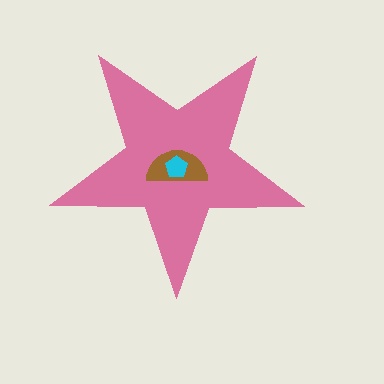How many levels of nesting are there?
3.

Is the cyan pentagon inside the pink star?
Yes.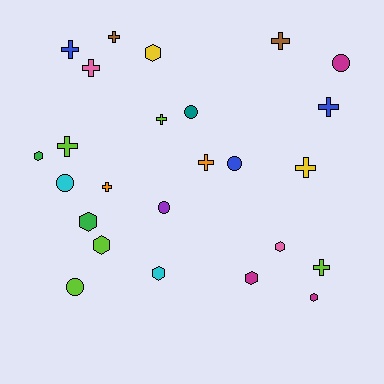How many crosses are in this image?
There are 11 crosses.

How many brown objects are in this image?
There are 2 brown objects.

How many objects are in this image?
There are 25 objects.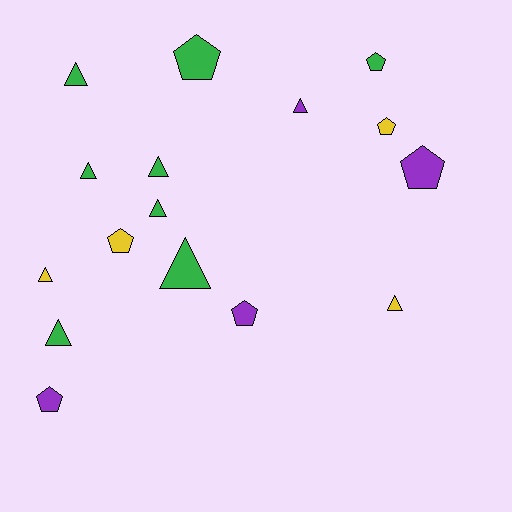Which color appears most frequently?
Green, with 8 objects.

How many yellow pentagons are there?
There are 2 yellow pentagons.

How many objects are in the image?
There are 16 objects.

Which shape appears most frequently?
Triangle, with 9 objects.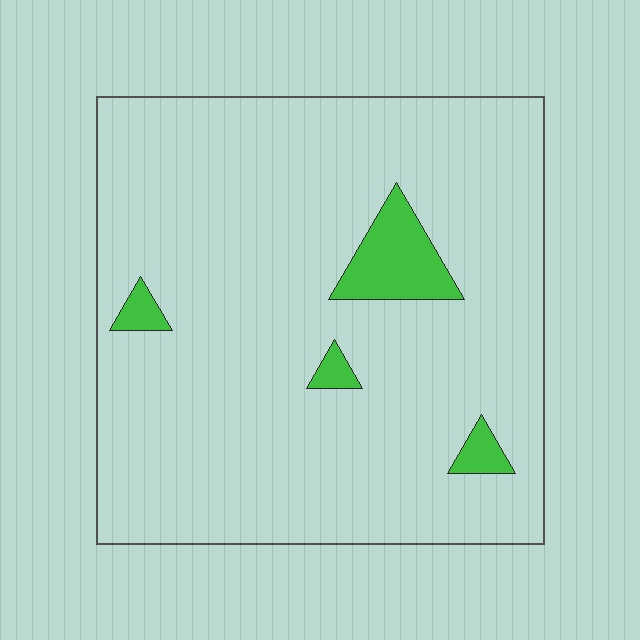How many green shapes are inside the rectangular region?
4.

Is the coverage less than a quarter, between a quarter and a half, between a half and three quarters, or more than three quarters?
Less than a quarter.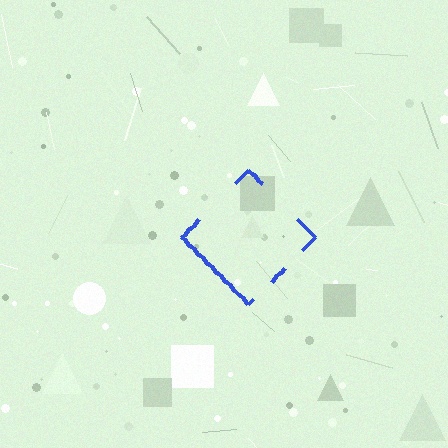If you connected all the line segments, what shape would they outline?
They would outline a diamond.